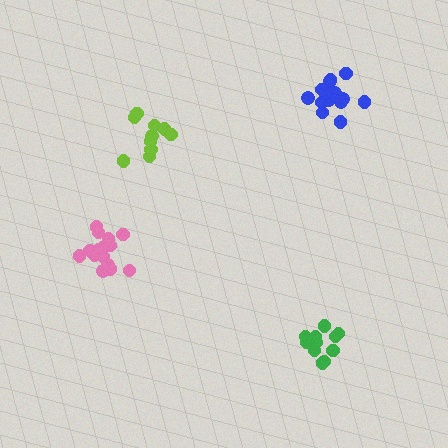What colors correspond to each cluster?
The clusters are colored: green, lime, blue, pink.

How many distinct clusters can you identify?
There are 4 distinct clusters.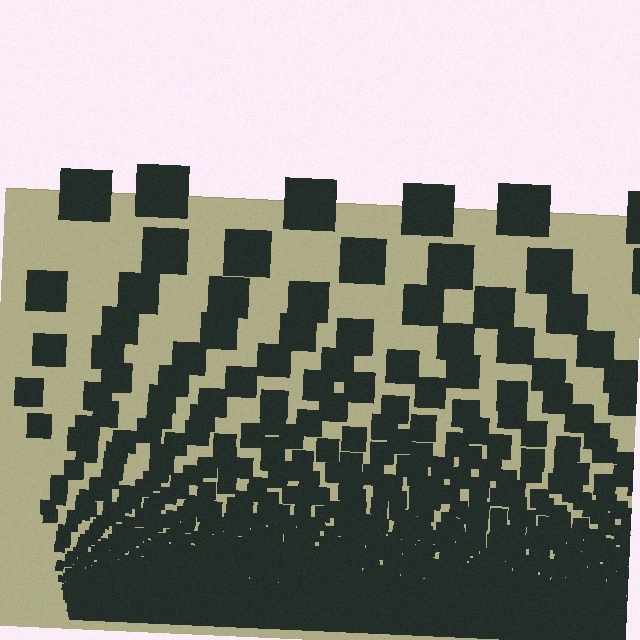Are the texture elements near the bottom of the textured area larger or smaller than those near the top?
Smaller. The gradient is inverted — elements near the bottom are smaller and denser.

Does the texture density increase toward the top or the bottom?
Density increases toward the bottom.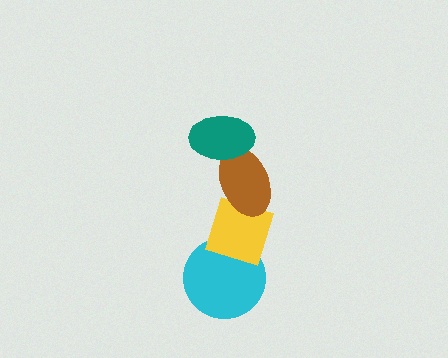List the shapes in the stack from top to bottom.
From top to bottom: the teal ellipse, the brown ellipse, the yellow diamond, the cyan circle.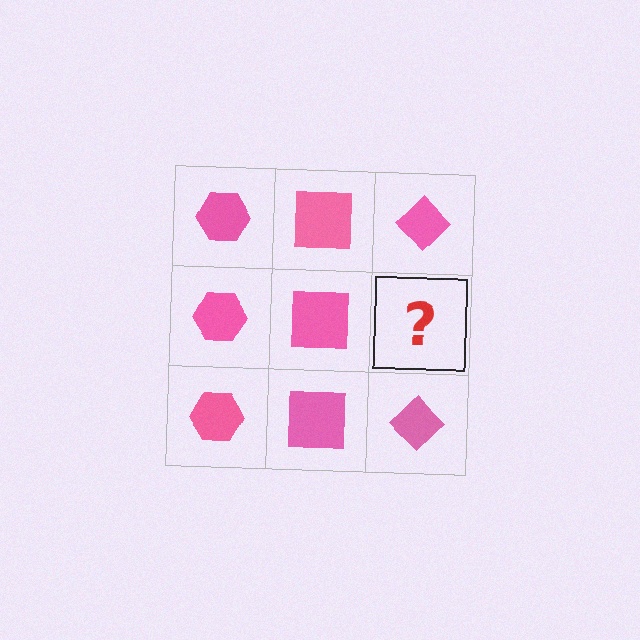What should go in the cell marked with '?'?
The missing cell should contain a pink diamond.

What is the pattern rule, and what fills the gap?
The rule is that each column has a consistent shape. The gap should be filled with a pink diamond.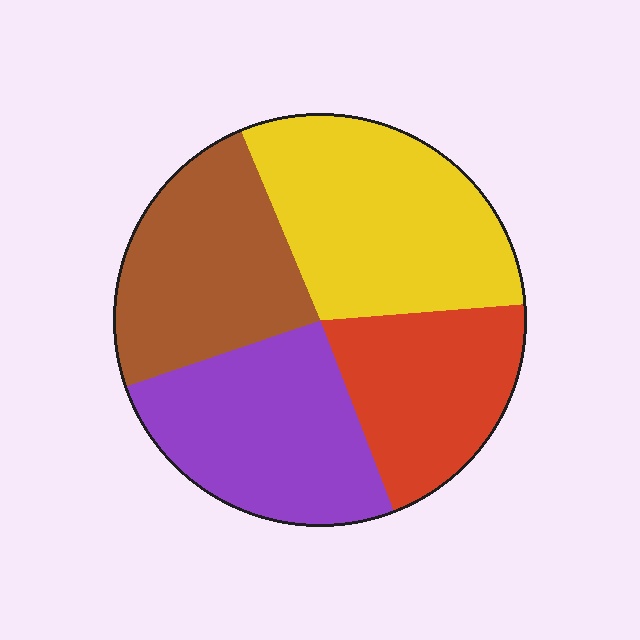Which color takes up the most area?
Yellow, at roughly 30%.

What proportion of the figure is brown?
Brown takes up less than a quarter of the figure.